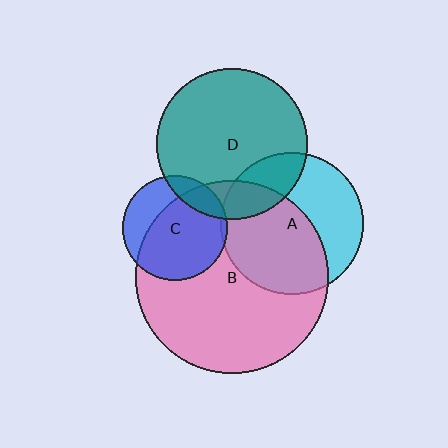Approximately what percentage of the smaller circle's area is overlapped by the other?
Approximately 15%.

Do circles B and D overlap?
Yes.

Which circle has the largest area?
Circle B (pink).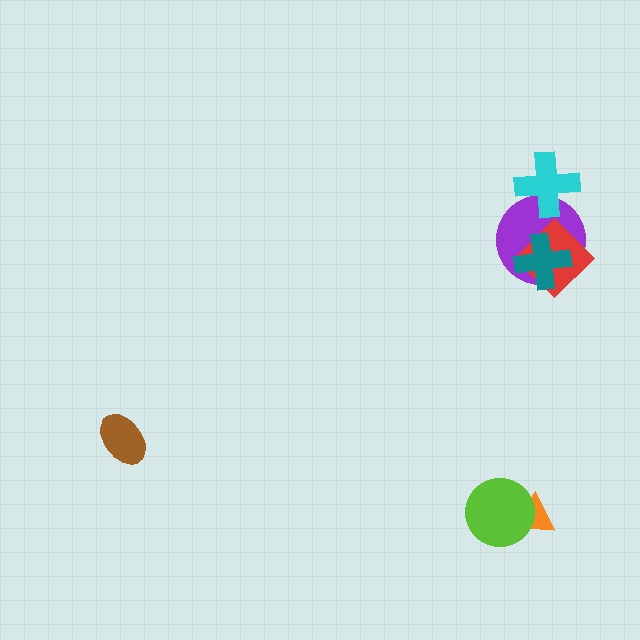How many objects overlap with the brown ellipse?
0 objects overlap with the brown ellipse.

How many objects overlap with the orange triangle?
1 object overlaps with the orange triangle.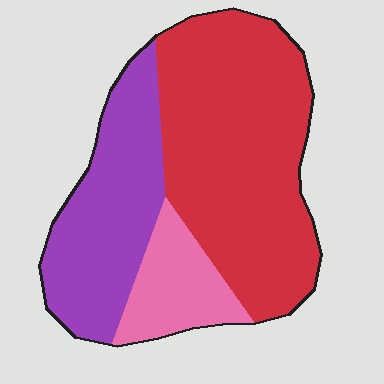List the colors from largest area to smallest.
From largest to smallest: red, purple, pink.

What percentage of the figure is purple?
Purple covers about 30% of the figure.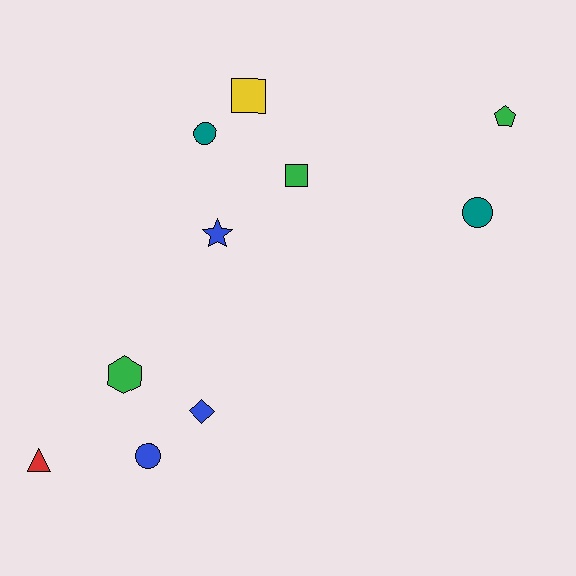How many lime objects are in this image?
There are no lime objects.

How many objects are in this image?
There are 10 objects.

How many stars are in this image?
There is 1 star.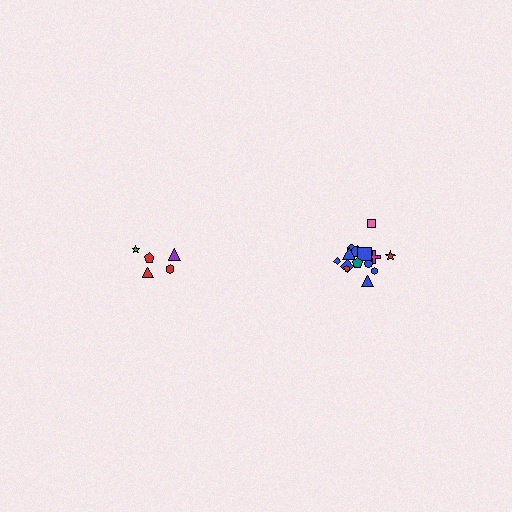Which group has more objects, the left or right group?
The right group.